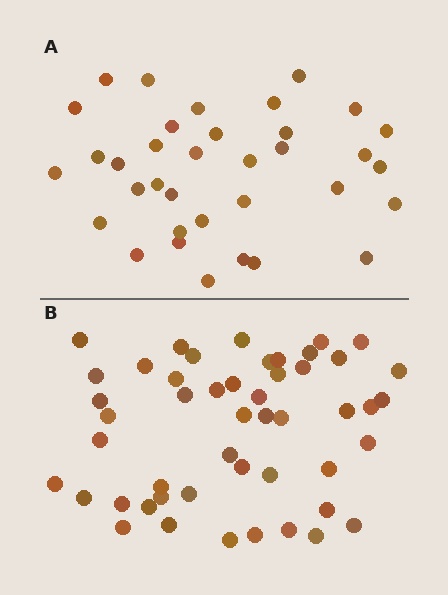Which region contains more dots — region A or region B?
Region B (the bottom region) has more dots.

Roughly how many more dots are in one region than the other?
Region B has approximately 15 more dots than region A.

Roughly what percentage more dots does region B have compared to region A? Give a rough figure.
About 40% more.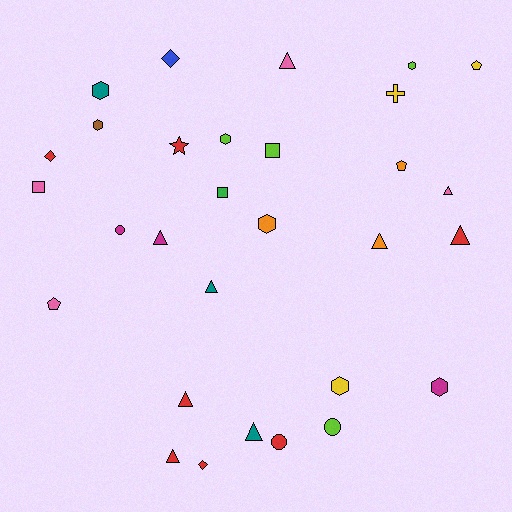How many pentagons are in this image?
There are 3 pentagons.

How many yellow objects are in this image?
There are 3 yellow objects.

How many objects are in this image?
There are 30 objects.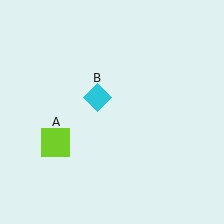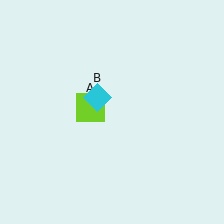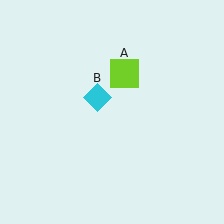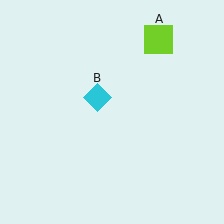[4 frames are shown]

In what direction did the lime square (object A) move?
The lime square (object A) moved up and to the right.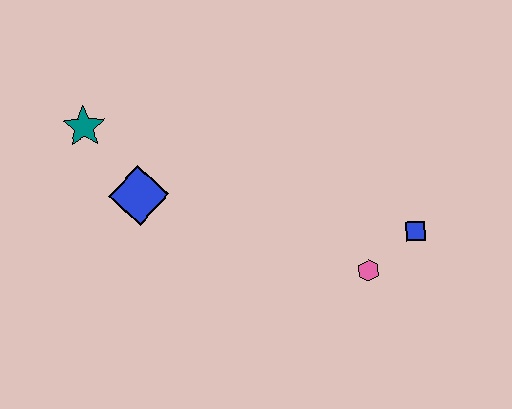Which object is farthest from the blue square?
The teal star is farthest from the blue square.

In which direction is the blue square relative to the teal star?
The blue square is to the right of the teal star.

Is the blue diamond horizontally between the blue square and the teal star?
Yes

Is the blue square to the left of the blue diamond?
No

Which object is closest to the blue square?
The pink hexagon is closest to the blue square.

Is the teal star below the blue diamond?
No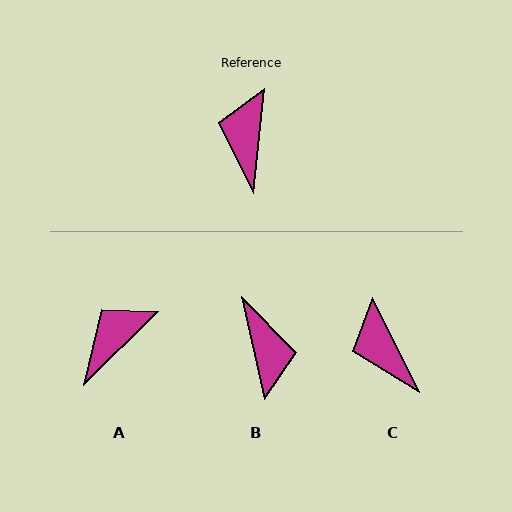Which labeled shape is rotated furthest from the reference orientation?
B, about 162 degrees away.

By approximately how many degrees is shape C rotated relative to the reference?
Approximately 33 degrees counter-clockwise.